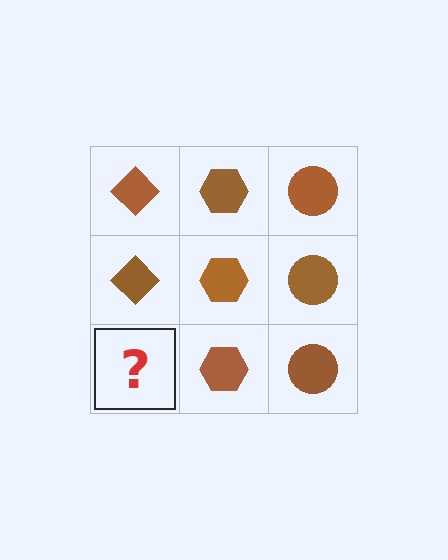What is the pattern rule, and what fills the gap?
The rule is that each column has a consistent shape. The gap should be filled with a brown diamond.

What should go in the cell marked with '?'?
The missing cell should contain a brown diamond.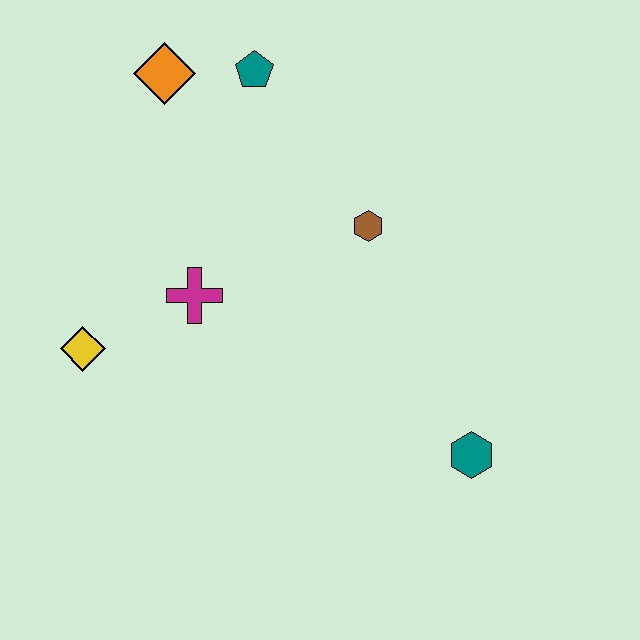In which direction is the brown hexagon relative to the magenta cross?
The brown hexagon is to the right of the magenta cross.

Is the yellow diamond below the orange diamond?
Yes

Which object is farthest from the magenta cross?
The teal hexagon is farthest from the magenta cross.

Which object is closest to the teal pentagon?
The orange diamond is closest to the teal pentagon.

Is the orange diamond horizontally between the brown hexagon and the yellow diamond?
Yes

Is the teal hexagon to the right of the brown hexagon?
Yes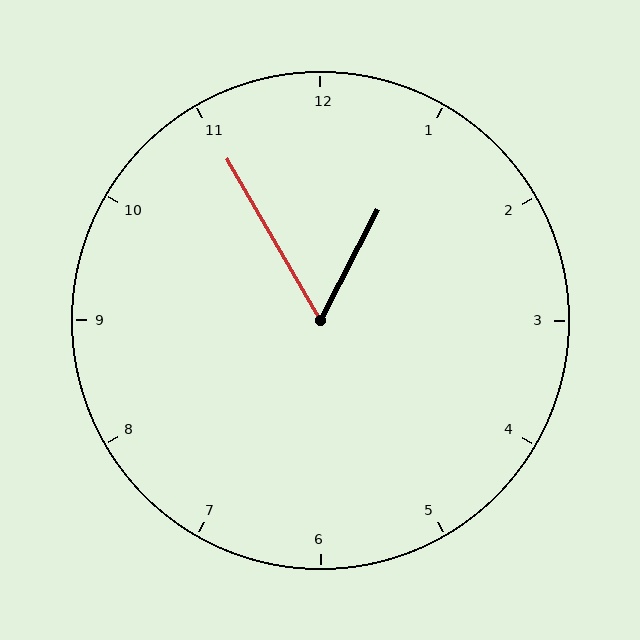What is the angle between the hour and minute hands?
Approximately 58 degrees.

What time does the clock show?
12:55.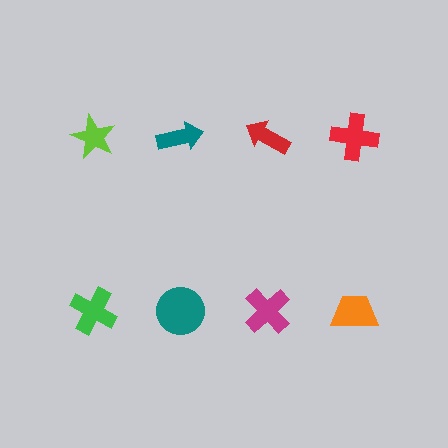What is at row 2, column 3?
A magenta cross.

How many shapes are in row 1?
4 shapes.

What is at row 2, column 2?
A teal circle.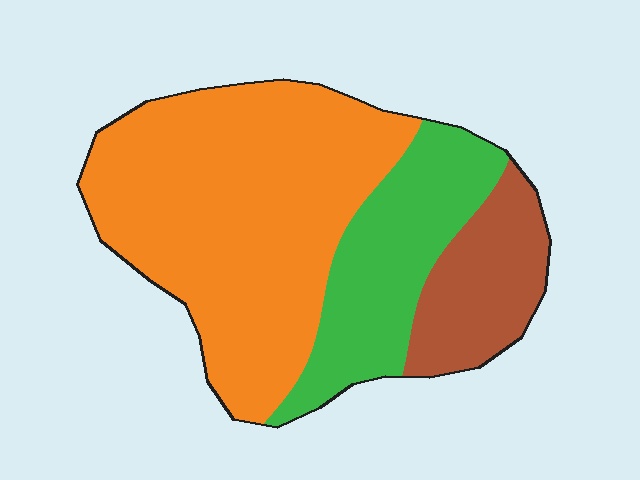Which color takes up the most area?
Orange, at roughly 60%.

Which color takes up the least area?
Brown, at roughly 15%.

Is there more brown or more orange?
Orange.